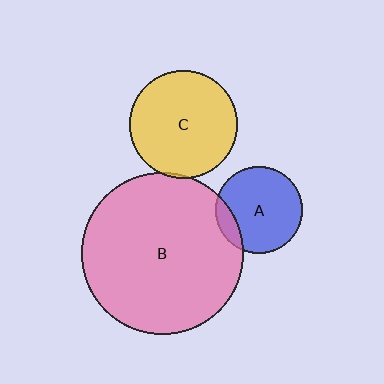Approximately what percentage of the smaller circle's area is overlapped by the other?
Approximately 5%.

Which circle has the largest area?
Circle B (pink).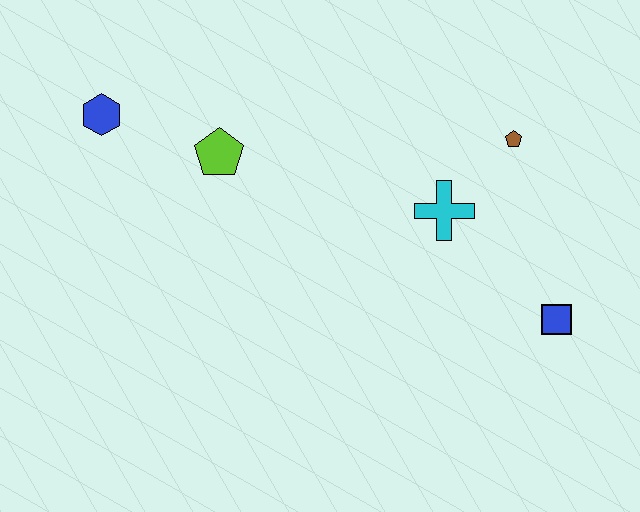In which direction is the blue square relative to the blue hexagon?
The blue square is to the right of the blue hexagon.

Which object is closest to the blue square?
The cyan cross is closest to the blue square.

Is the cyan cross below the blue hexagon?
Yes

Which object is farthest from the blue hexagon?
The blue square is farthest from the blue hexagon.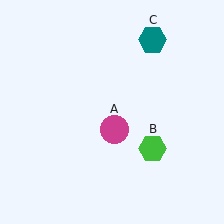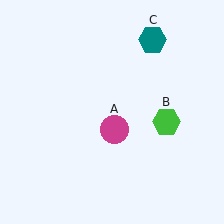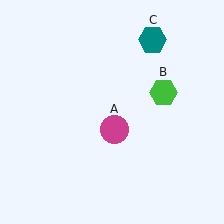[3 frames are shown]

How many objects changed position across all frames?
1 object changed position: green hexagon (object B).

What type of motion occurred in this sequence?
The green hexagon (object B) rotated counterclockwise around the center of the scene.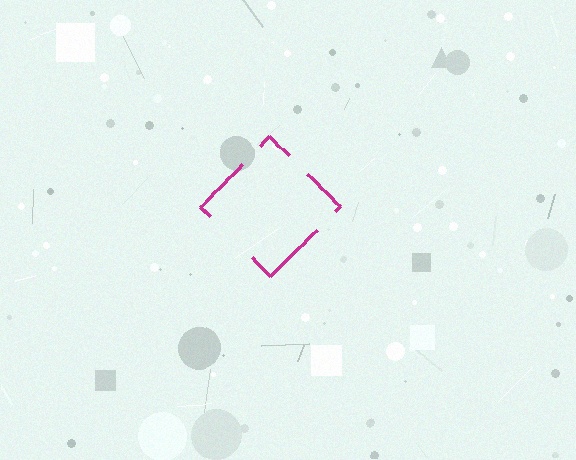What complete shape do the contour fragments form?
The contour fragments form a diamond.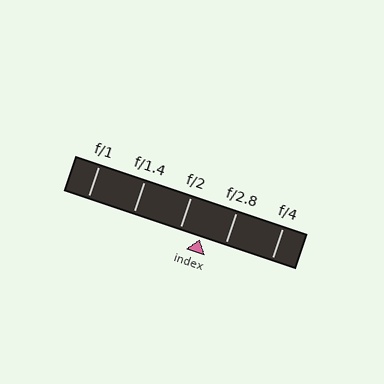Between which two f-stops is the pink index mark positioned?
The index mark is between f/2 and f/2.8.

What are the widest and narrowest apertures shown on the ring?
The widest aperture shown is f/1 and the narrowest is f/4.